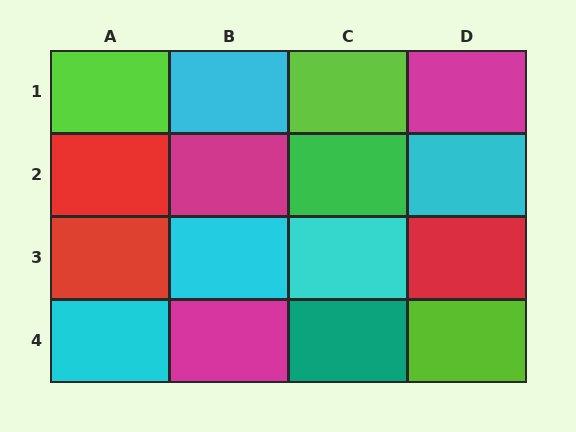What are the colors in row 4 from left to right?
Cyan, magenta, teal, lime.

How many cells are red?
3 cells are red.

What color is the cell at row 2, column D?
Cyan.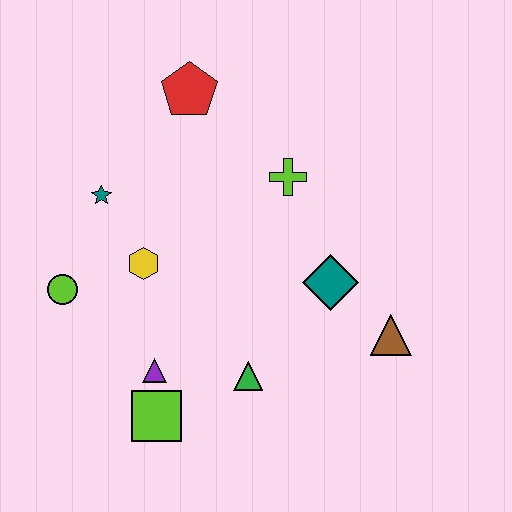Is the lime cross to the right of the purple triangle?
Yes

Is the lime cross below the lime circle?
No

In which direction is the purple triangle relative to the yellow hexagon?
The purple triangle is below the yellow hexagon.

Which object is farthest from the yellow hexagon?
The brown triangle is farthest from the yellow hexagon.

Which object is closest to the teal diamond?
The brown triangle is closest to the teal diamond.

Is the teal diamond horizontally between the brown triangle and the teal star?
Yes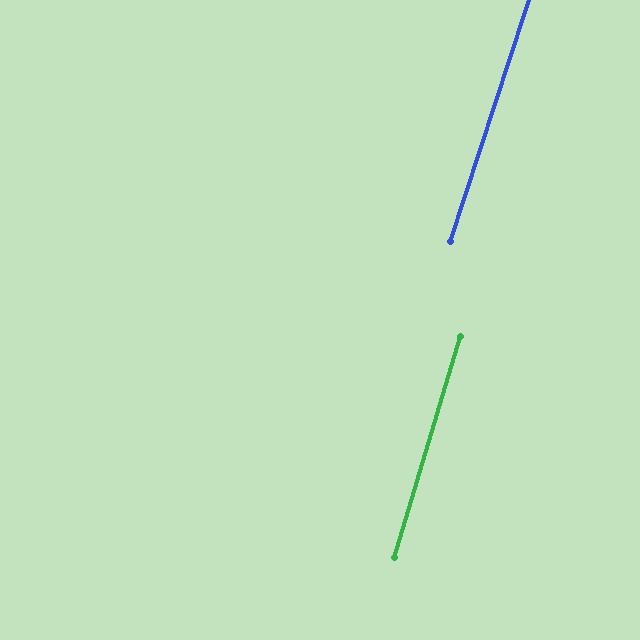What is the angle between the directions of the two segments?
Approximately 1 degree.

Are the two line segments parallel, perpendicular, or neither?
Parallel — their directions differ by only 1.4°.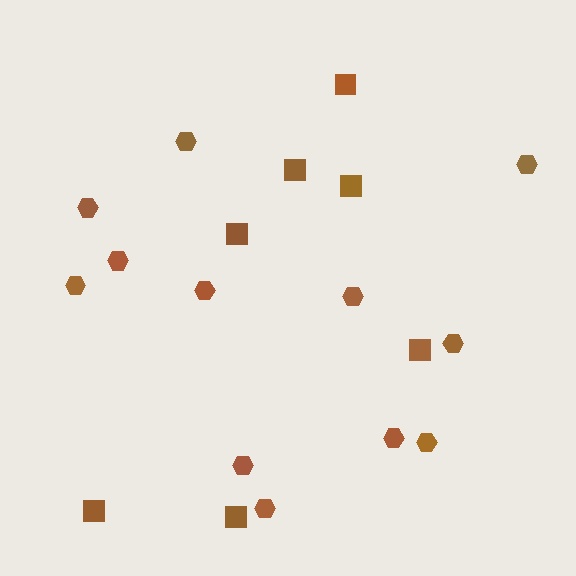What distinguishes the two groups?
There are 2 groups: one group of hexagons (12) and one group of squares (7).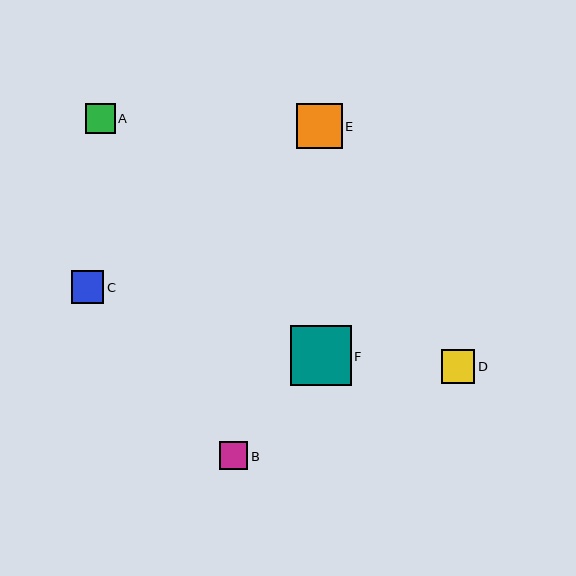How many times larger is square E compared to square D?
Square E is approximately 1.3 times the size of square D.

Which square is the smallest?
Square B is the smallest with a size of approximately 28 pixels.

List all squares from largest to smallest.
From largest to smallest: F, E, D, C, A, B.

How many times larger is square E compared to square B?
Square E is approximately 1.6 times the size of square B.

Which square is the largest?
Square F is the largest with a size of approximately 61 pixels.